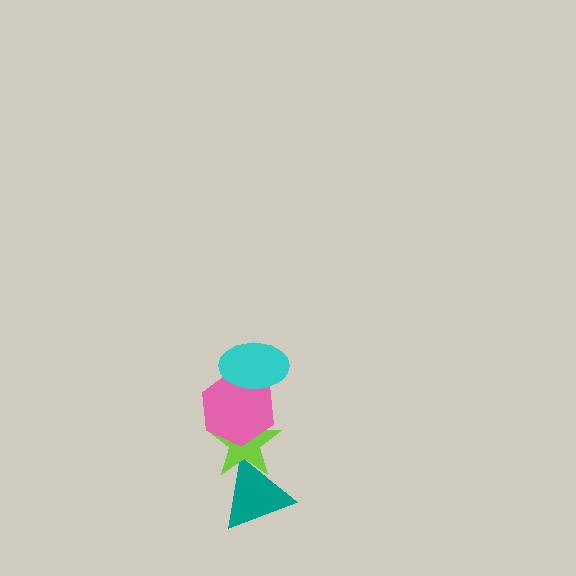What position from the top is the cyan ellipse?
The cyan ellipse is 1st from the top.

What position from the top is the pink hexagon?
The pink hexagon is 2nd from the top.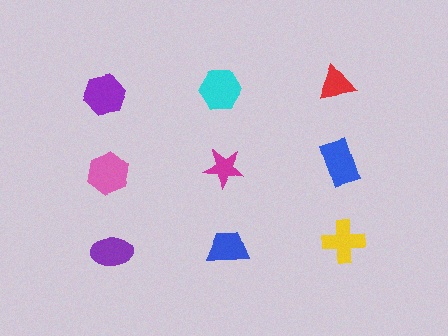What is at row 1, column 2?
A cyan hexagon.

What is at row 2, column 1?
A pink hexagon.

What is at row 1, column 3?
A red triangle.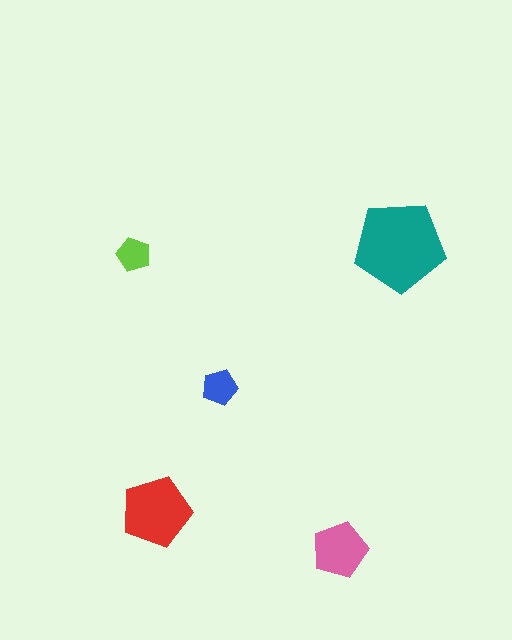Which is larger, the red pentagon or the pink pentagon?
The red one.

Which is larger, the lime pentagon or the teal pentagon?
The teal one.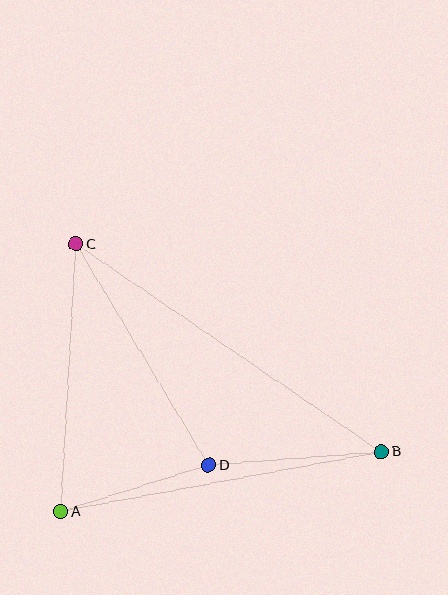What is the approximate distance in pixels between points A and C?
The distance between A and C is approximately 268 pixels.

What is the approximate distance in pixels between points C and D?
The distance between C and D is approximately 258 pixels.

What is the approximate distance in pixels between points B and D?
The distance between B and D is approximately 173 pixels.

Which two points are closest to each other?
Points A and D are closest to each other.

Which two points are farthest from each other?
Points B and C are farthest from each other.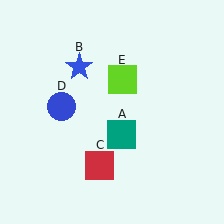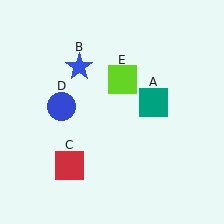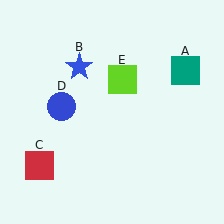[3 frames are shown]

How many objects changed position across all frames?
2 objects changed position: teal square (object A), red square (object C).